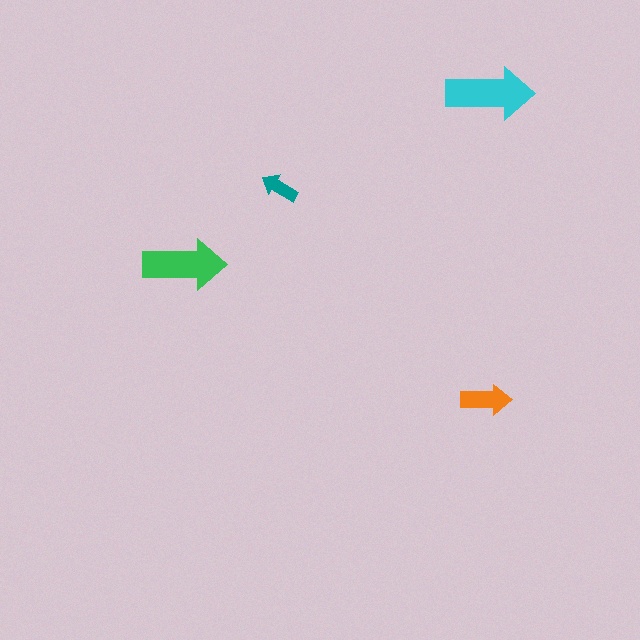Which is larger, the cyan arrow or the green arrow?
The cyan one.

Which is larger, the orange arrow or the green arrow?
The green one.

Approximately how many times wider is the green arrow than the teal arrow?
About 2 times wider.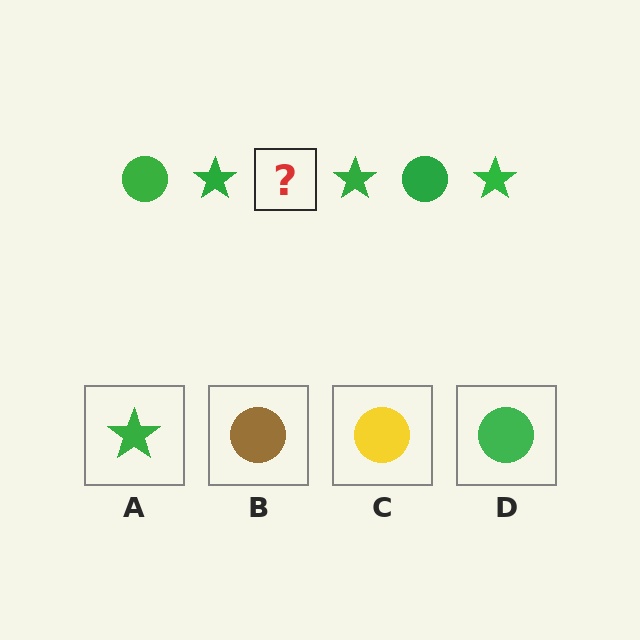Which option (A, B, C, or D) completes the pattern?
D.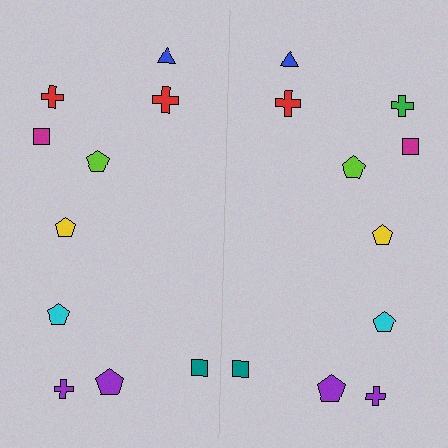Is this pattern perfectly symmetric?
No, the pattern is not perfectly symmetric. The green cross on the right side breaks the symmetry — its mirror counterpart is red.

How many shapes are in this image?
There are 20 shapes in this image.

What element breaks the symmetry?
The green cross on the right side breaks the symmetry — its mirror counterpart is red.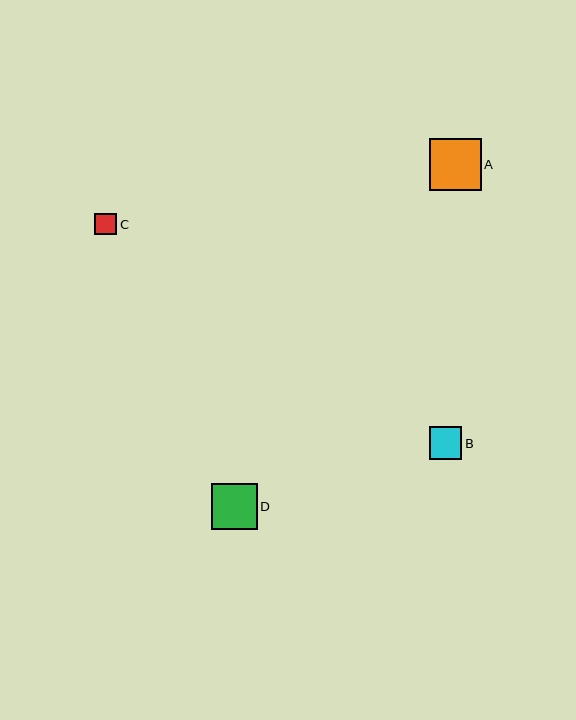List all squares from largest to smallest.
From largest to smallest: A, D, B, C.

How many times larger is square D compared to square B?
Square D is approximately 1.4 times the size of square B.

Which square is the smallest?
Square C is the smallest with a size of approximately 22 pixels.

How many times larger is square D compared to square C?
Square D is approximately 2.1 times the size of square C.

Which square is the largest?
Square A is the largest with a size of approximately 52 pixels.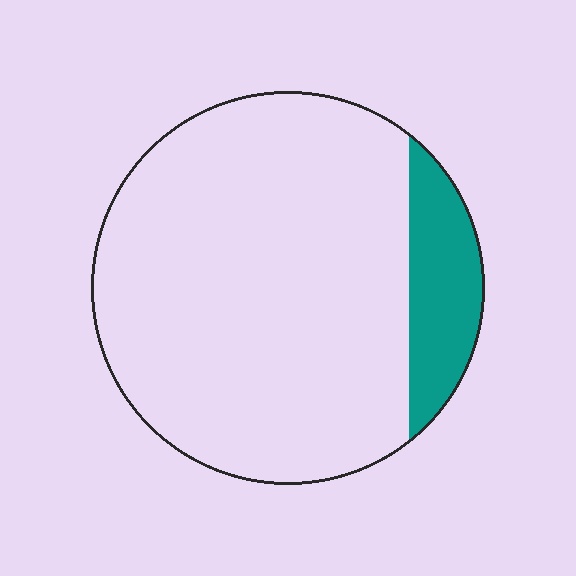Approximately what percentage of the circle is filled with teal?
Approximately 15%.